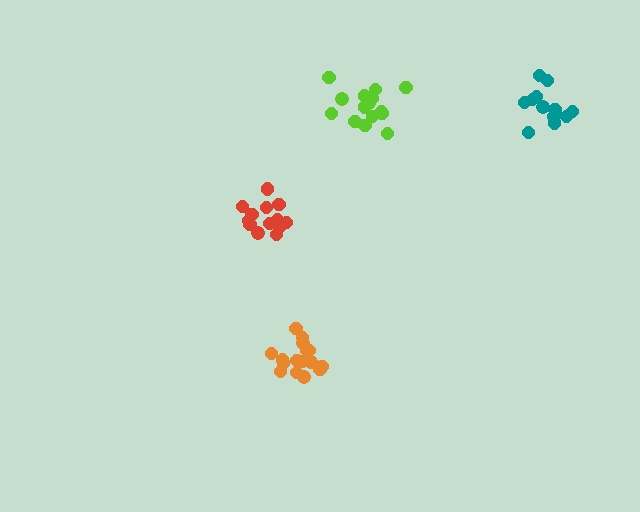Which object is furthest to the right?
The teal cluster is rightmost.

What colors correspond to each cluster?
The clusters are colored: teal, lime, orange, red.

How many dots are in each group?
Group 1: 13 dots, Group 2: 15 dots, Group 3: 16 dots, Group 4: 14 dots (58 total).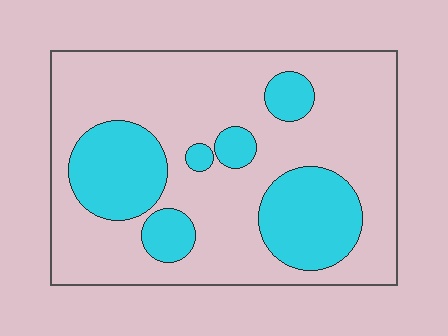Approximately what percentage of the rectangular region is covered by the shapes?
Approximately 30%.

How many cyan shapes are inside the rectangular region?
6.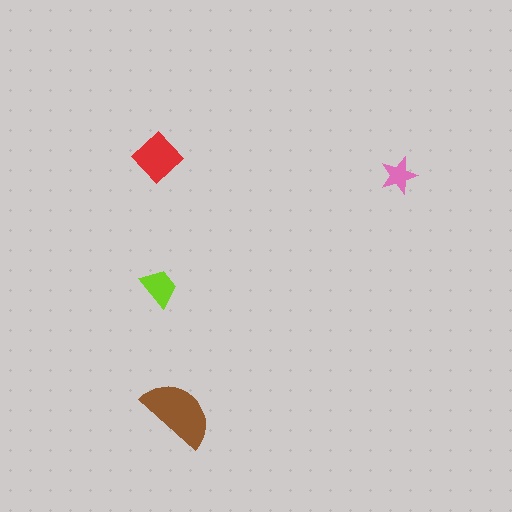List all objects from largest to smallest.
The brown semicircle, the red diamond, the lime trapezoid, the pink star.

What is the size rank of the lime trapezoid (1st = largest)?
3rd.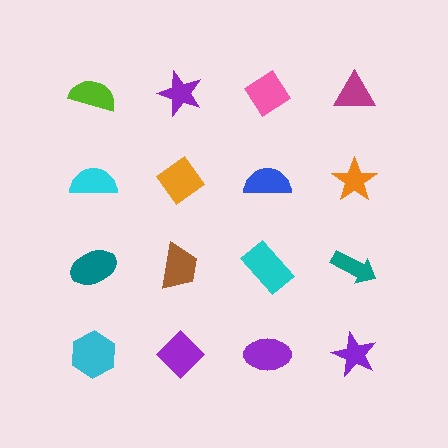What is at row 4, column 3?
A purple ellipse.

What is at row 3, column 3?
A cyan rectangle.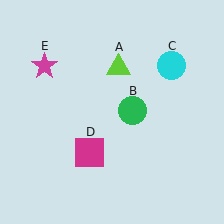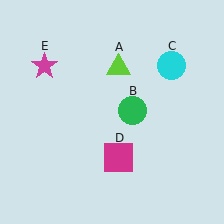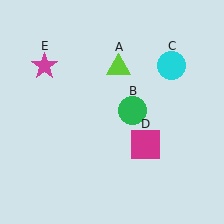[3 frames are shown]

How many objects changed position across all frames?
1 object changed position: magenta square (object D).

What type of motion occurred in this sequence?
The magenta square (object D) rotated counterclockwise around the center of the scene.